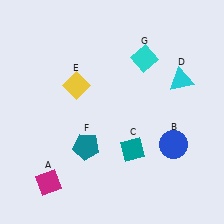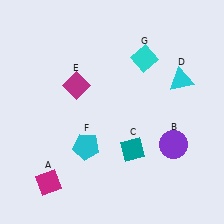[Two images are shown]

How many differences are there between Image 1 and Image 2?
There are 3 differences between the two images.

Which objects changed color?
B changed from blue to purple. E changed from yellow to magenta. F changed from teal to cyan.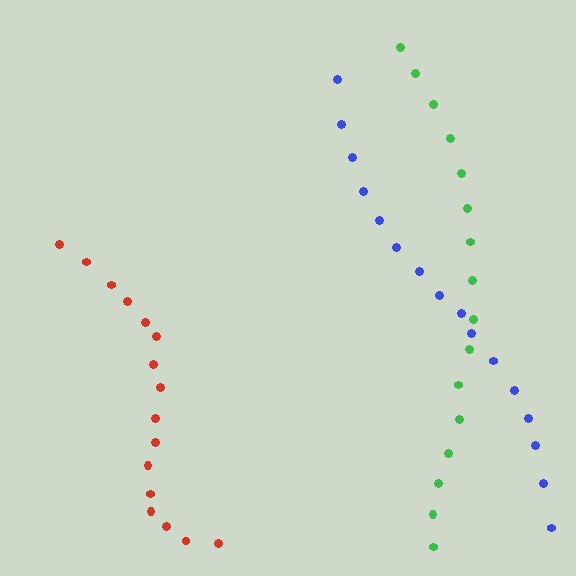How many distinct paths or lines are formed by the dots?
There are 3 distinct paths.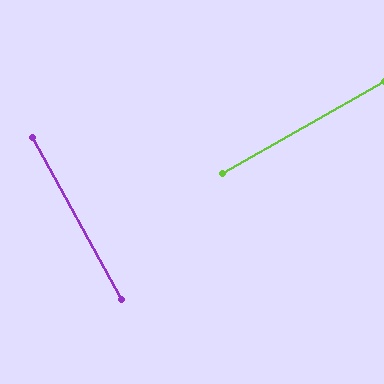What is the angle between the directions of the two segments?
Approximately 89 degrees.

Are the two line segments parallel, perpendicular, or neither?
Perpendicular — they meet at approximately 89°.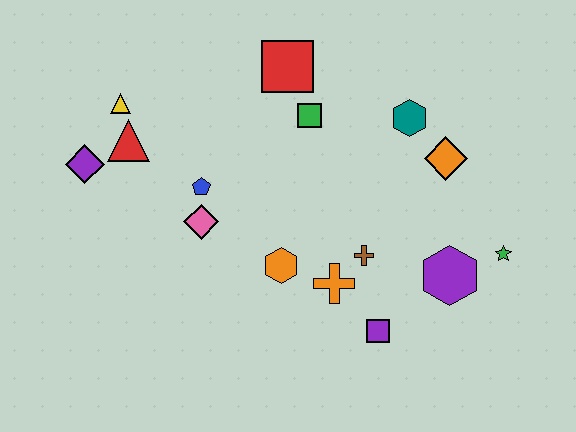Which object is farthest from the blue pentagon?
The green star is farthest from the blue pentagon.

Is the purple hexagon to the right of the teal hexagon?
Yes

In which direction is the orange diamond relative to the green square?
The orange diamond is to the right of the green square.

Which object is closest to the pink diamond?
The blue pentagon is closest to the pink diamond.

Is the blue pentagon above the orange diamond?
No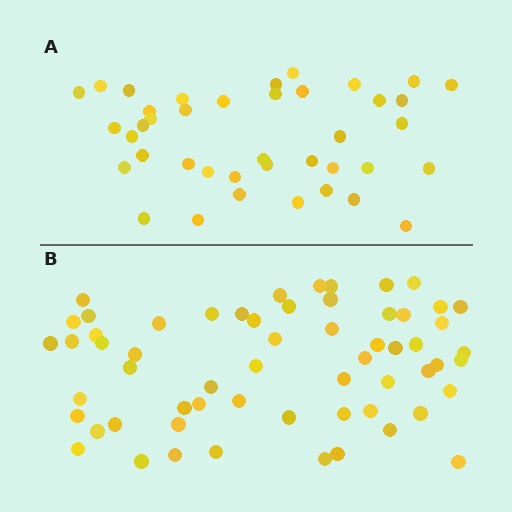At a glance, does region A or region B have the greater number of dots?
Region B (the bottom region) has more dots.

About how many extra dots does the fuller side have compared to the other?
Region B has approximately 20 more dots than region A.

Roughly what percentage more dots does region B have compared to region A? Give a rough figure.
About 50% more.